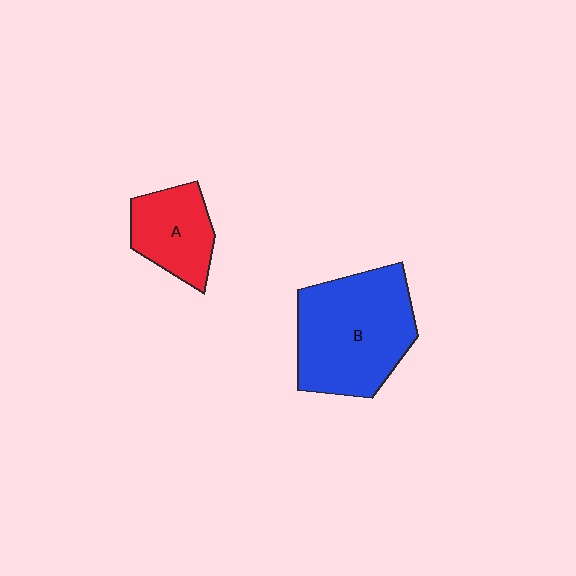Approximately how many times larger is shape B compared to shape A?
Approximately 2.0 times.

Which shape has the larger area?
Shape B (blue).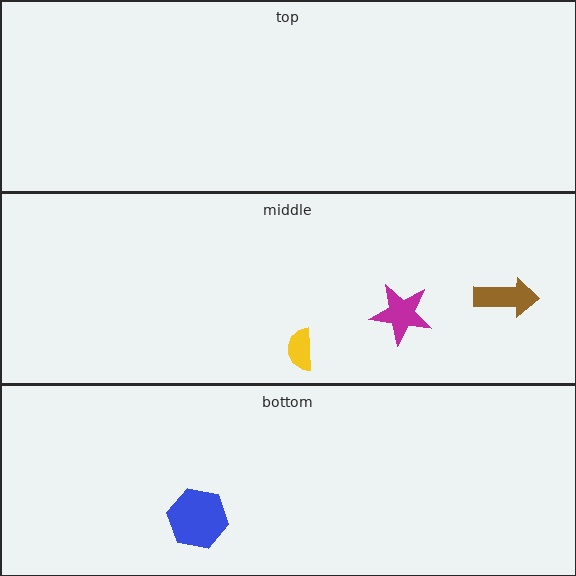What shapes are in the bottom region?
The blue hexagon.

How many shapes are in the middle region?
3.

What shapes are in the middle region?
The brown arrow, the magenta star, the yellow semicircle.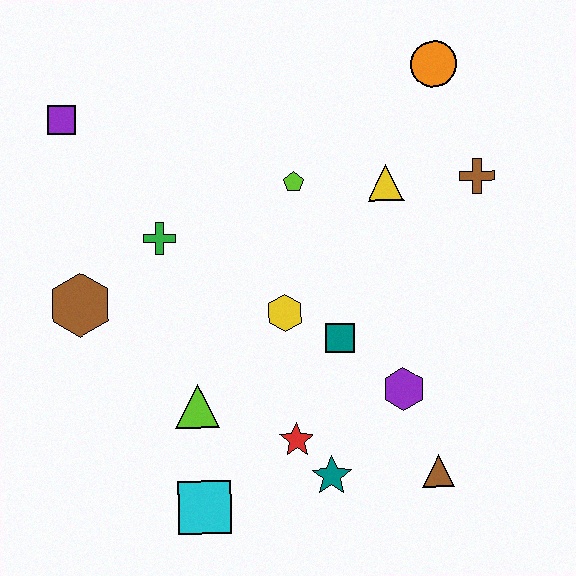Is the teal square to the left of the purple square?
No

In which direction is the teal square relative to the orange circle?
The teal square is below the orange circle.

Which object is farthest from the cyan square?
The orange circle is farthest from the cyan square.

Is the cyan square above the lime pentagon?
No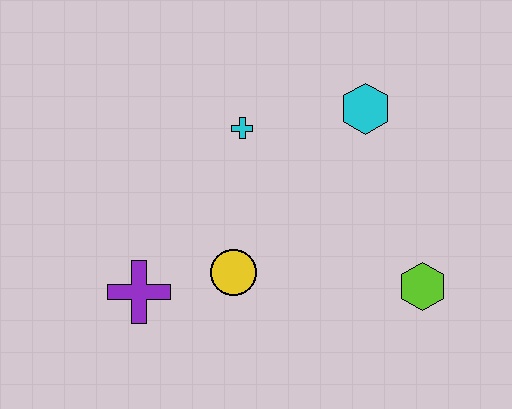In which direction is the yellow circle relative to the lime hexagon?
The yellow circle is to the left of the lime hexagon.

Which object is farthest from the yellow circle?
The cyan hexagon is farthest from the yellow circle.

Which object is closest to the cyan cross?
The cyan hexagon is closest to the cyan cross.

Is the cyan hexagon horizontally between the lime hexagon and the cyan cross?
Yes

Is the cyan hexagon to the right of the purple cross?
Yes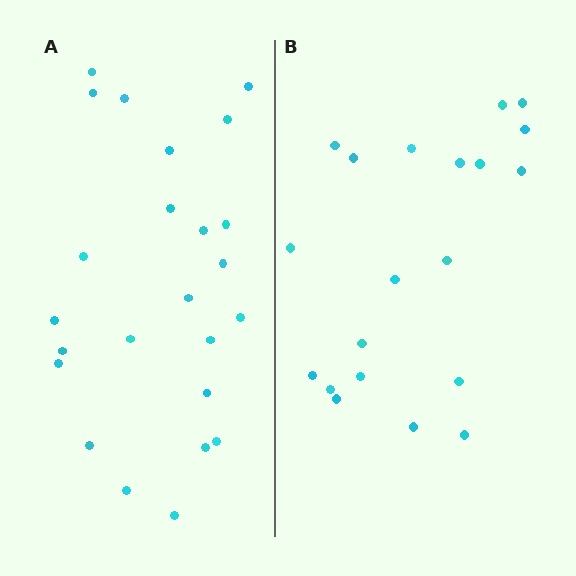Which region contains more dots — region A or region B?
Region A (the left region) has more dots.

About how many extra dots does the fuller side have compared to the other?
Region A has about 4 more dots than region B.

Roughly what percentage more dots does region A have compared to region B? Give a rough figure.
About 20% more.